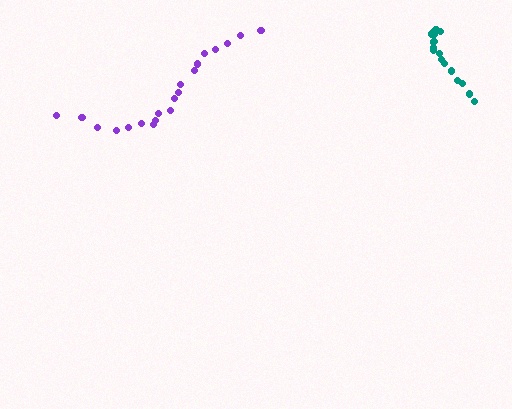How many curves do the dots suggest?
There are 2 distinct paths.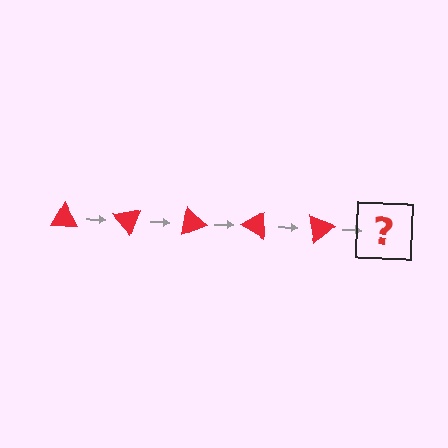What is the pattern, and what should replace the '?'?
The pattern is that the triangle rotates 50 degrees each step. The '?' should be a red triangle rotated 250 degrees.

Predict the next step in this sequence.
The next step is a red triangle rotated 250 degrees.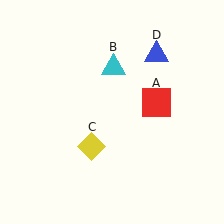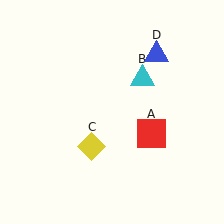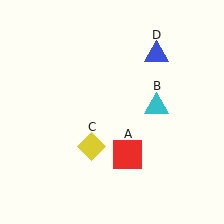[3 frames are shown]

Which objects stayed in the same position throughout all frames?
Yellow diamond (object C) and blue triangle (object D) remained stationary.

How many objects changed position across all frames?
2 objects changed position: red square (object A), cyan triangle (object B).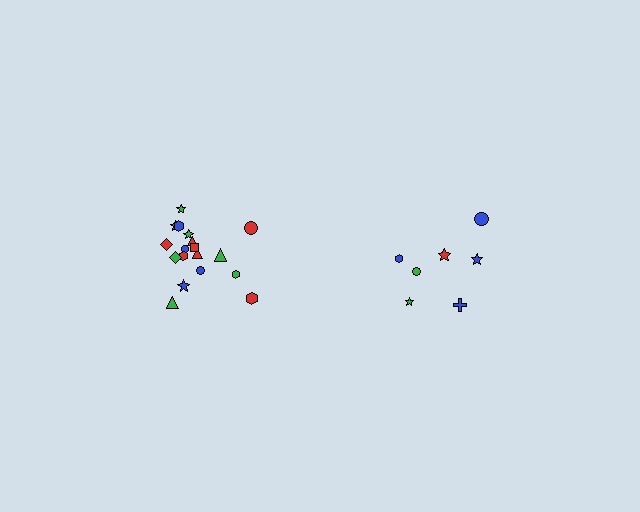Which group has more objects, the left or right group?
The left group.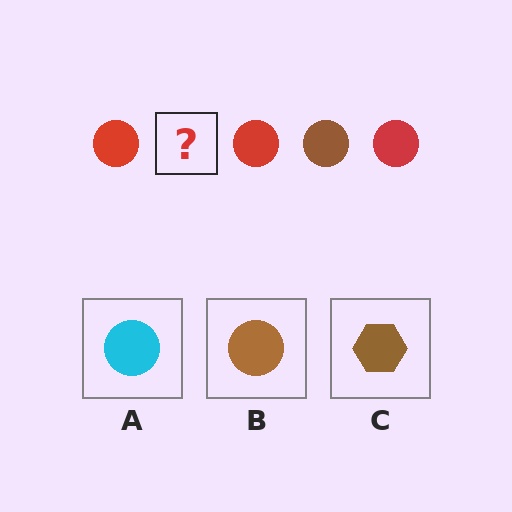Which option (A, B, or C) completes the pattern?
B.